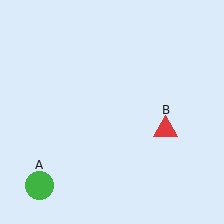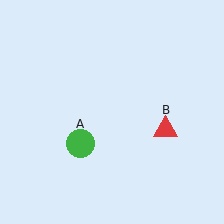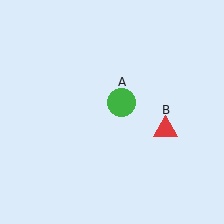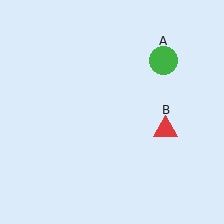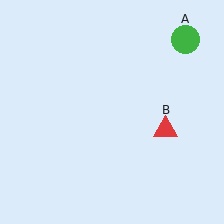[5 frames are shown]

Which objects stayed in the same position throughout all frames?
Red triangle (object B) remained stationary.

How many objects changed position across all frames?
1 object changed position: green circle (object A).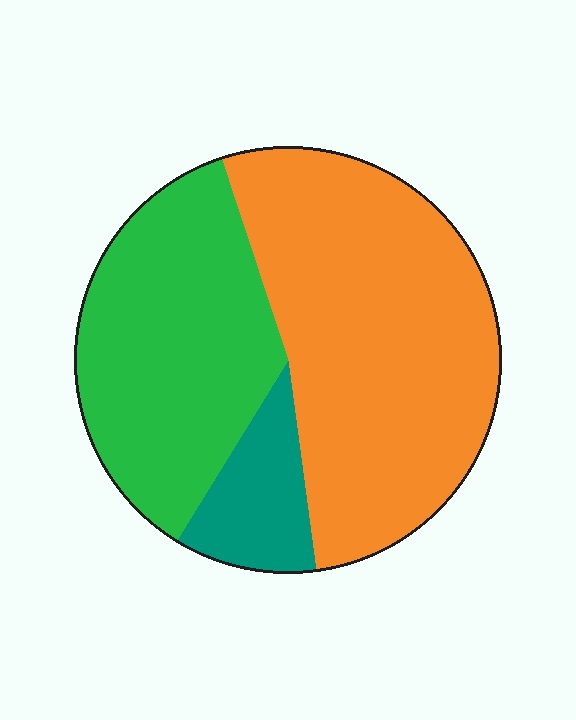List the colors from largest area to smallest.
From largest to smallest: orange, green, teal.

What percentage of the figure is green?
Green takes up about three eighths (3/8) of the figure.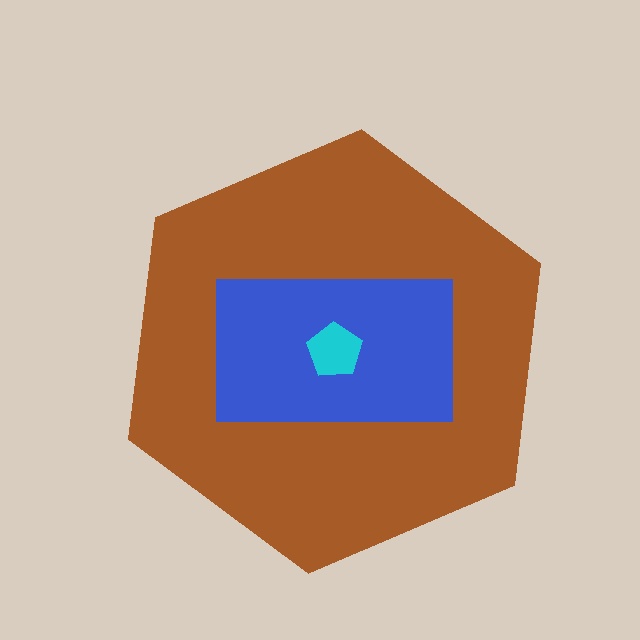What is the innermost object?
The cyan pentagon.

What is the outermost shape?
The brown hexagon.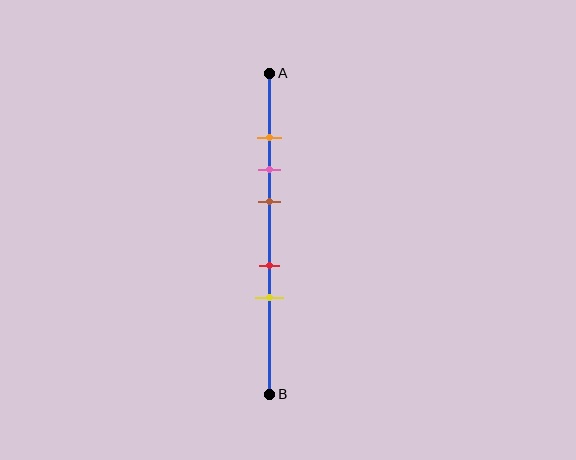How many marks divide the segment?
There are 5 marks dividing the segment.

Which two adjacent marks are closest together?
The orange and pink marks are the closest adjacent pair.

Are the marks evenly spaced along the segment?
No, the marks are not evenly spaced.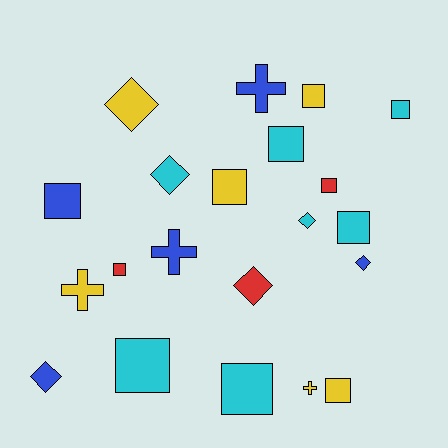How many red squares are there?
There are 2 red squares.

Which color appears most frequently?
Cyan, with 7 objects.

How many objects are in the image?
There are 21 objects.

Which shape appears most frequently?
Square, with 11 objects.